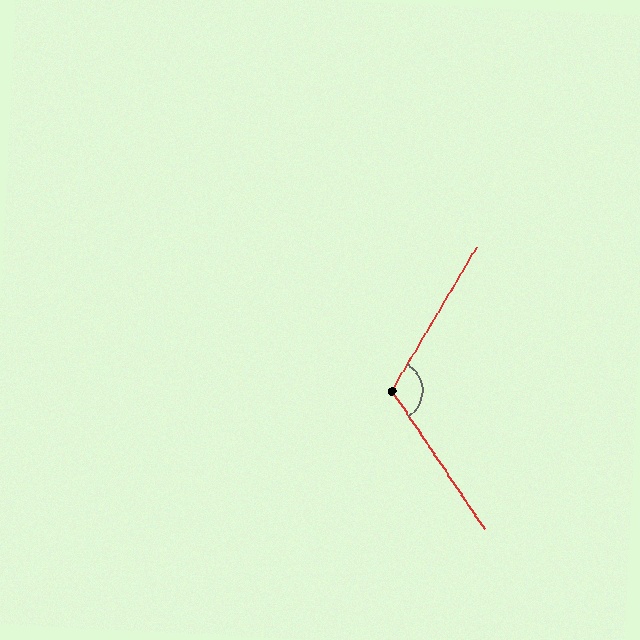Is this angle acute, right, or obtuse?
It is obtuse.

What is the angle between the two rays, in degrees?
Approximately 115 degrees.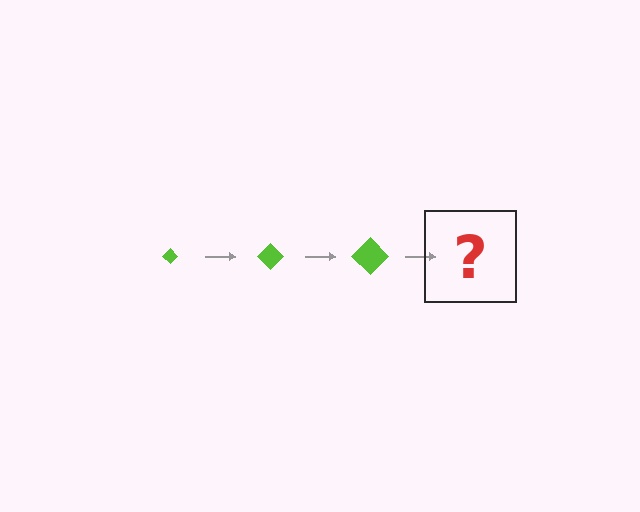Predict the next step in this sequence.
The next step is a lime diamond, larger than the previous one.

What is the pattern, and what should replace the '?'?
The pattern is that the diamond gets progressively larger each step. The '?' should be a lime diamond, larger than the previous one.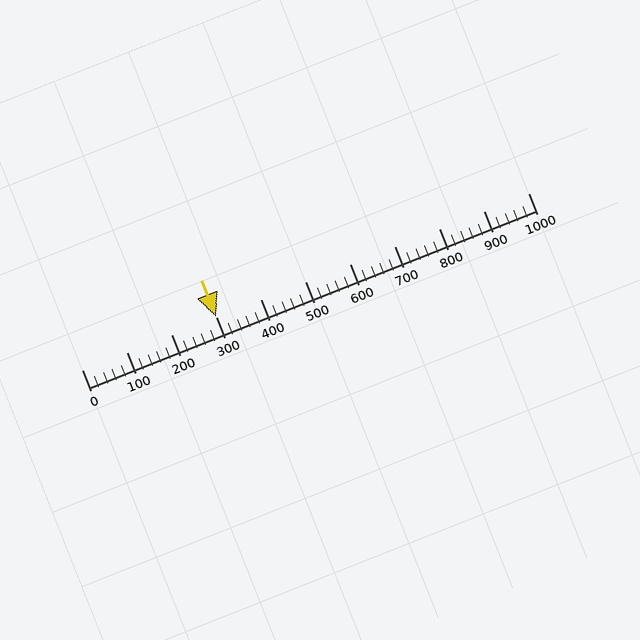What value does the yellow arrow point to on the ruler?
The yellow arrow points to approximately 300.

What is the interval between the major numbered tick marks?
The major tick marks are spaced 100 units apart.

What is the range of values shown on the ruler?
The ruler shows values from 0 to 1000.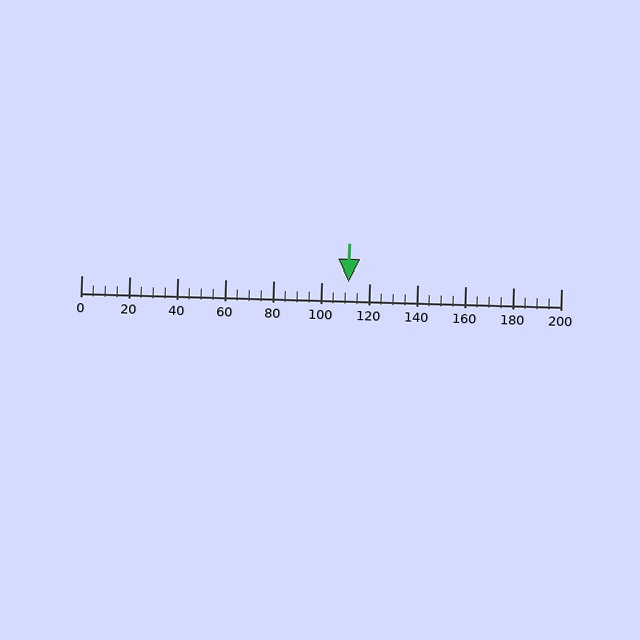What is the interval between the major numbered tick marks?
The major tick marks are spaced 20 units apart.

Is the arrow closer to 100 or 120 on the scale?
The arrow is closer to 120.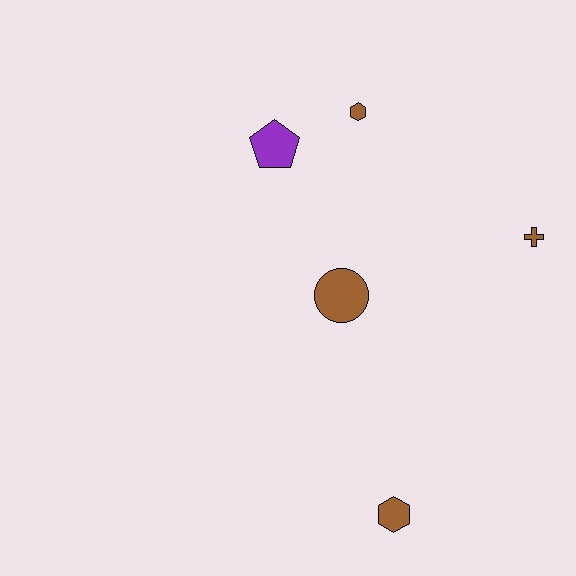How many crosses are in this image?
There is 1 cross.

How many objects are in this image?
There are 5 objects.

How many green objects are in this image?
There are no green objects.